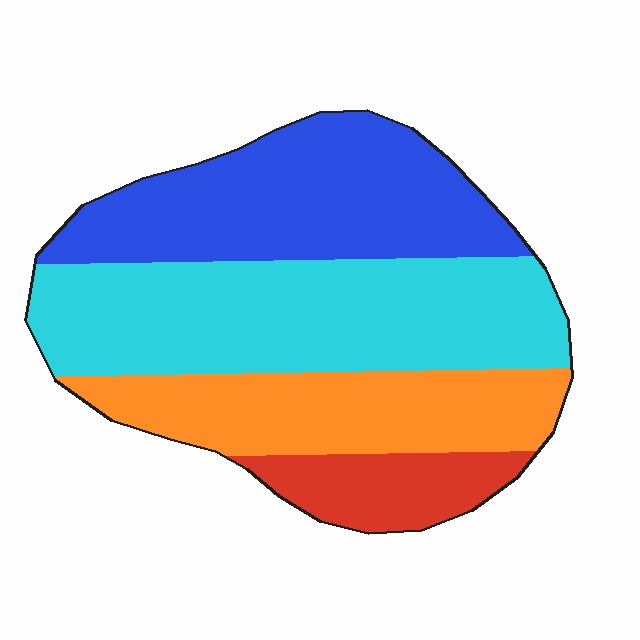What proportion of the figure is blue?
Blue covers about 30% of the figure.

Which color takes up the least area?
Red, at roughly 10%.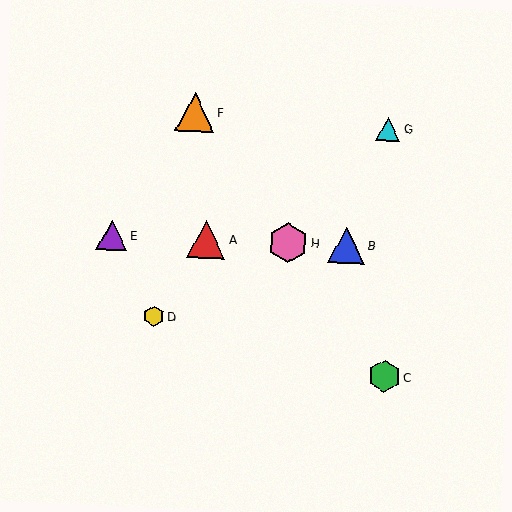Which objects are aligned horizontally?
Objects A, B, E, H are aligned horizontally.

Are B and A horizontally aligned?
Yes, both are at y≈245.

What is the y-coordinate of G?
Object G is at y≈129.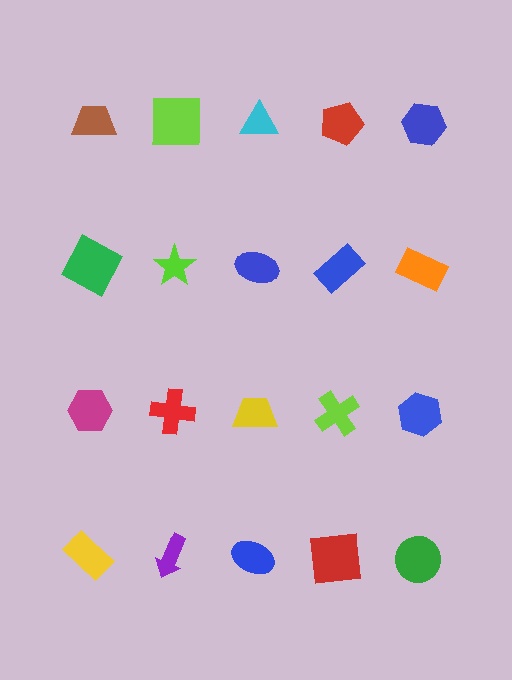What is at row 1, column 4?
A red pentagon.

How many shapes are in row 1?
5 shapes.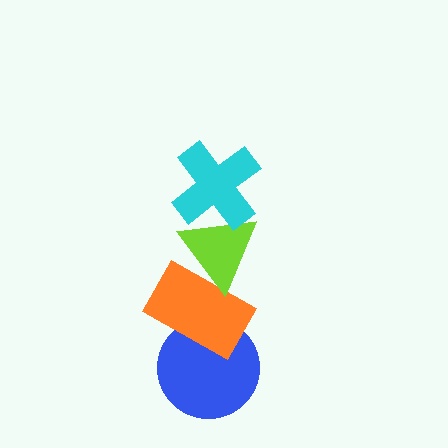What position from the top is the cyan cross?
The cyan cross is 1st from the top.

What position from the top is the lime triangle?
The lime triangle is 2nd from the top.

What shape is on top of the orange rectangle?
The lime triangle is on top of the orange rectangle.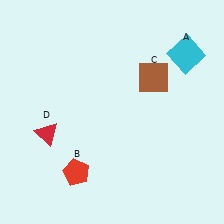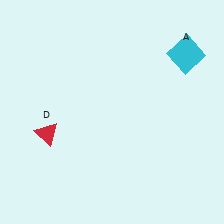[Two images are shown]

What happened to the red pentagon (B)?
The red pentagon (B) was removed in Image 2. It was in the bottom-left area of Image 1.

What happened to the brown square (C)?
The brown square (C) was removed in Image 2. It was in the top-right area of Image 1.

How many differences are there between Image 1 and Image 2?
There are 2 differences between the two images.